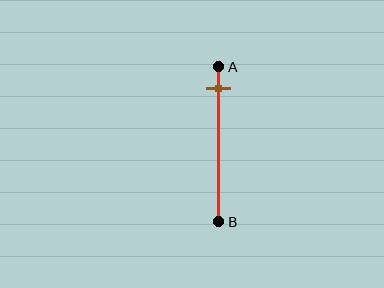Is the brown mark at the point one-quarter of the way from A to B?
No, the mark is at about 15% from A, not at the 25% one-quarter point.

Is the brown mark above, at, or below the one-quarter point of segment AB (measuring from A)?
The brown mark is above the one-quarter point of segment AB.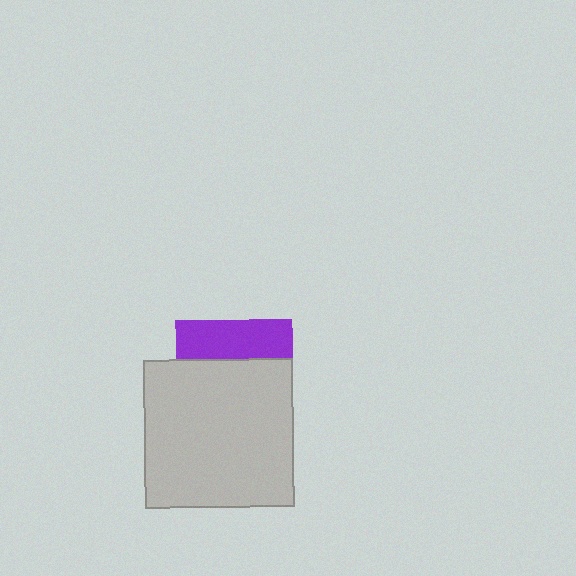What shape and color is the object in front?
The object in front is a light gray square.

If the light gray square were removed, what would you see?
You would see the complete purple square.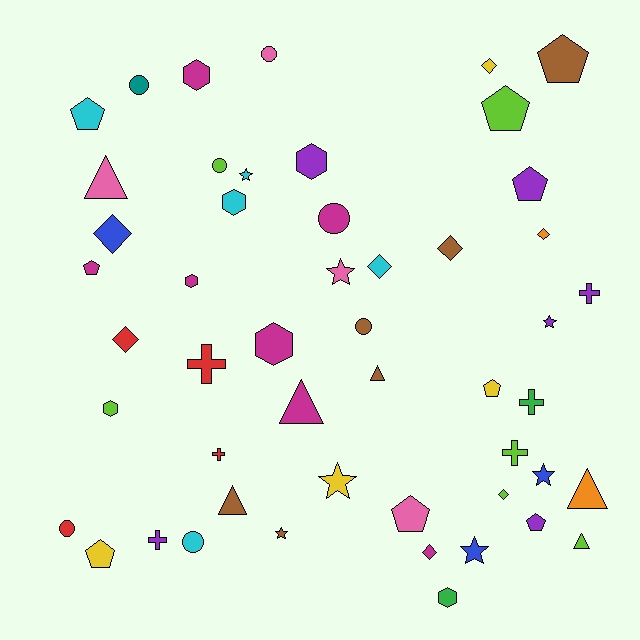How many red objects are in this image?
There are 4 red objects.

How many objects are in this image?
There are 50 objects.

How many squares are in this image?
There are no squares.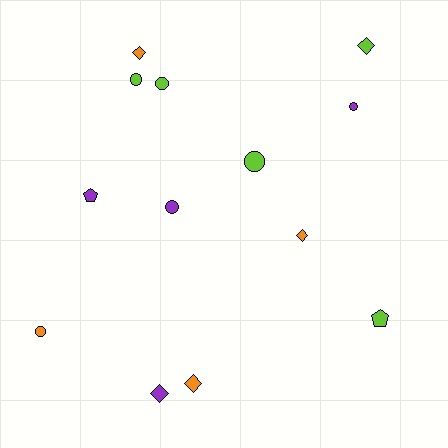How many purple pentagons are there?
There is 1 purple pentagon.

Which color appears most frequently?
Lime, with 5 objects.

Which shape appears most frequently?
Circle, with 6 objects.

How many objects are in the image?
There are 13 objects.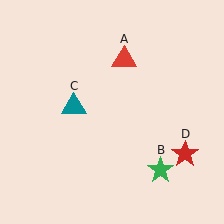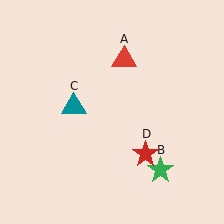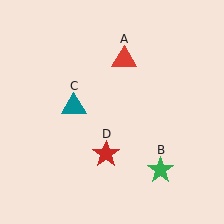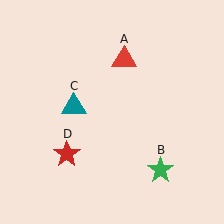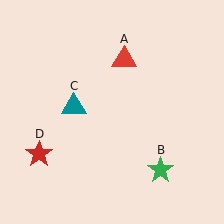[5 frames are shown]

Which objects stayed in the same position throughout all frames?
Red triangle (object A) and green star (object B) and teal triangle (object C) remained stationary.